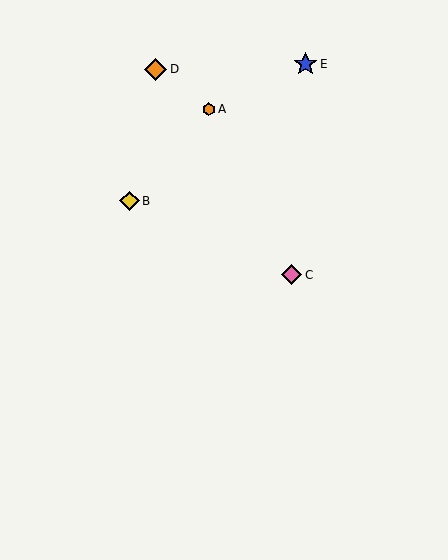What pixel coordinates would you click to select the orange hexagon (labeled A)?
Click at (209, 109) to select the orange hexagon A.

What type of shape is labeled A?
Shape A is an orange hexagon.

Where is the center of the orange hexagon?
The center of the orange hexagon is at (209, 109).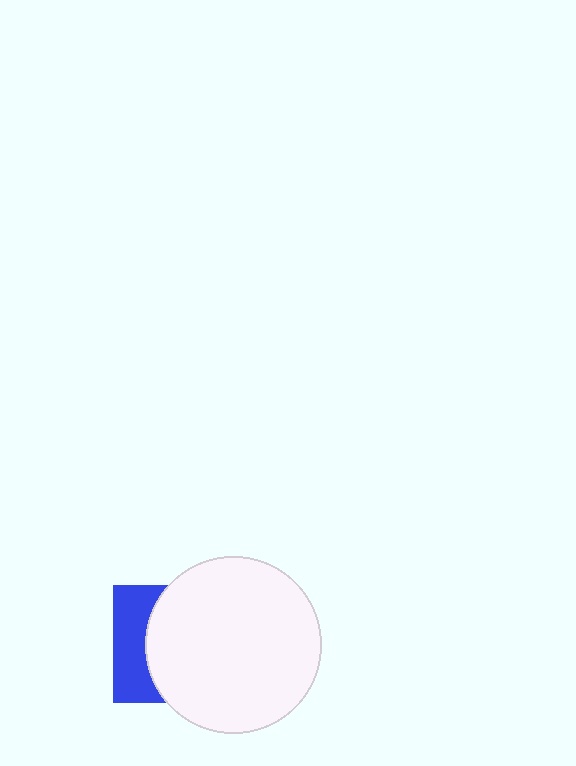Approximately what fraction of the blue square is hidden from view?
Roughly 67% of the blue square is hidden behind the white circle.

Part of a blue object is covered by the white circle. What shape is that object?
It is a square.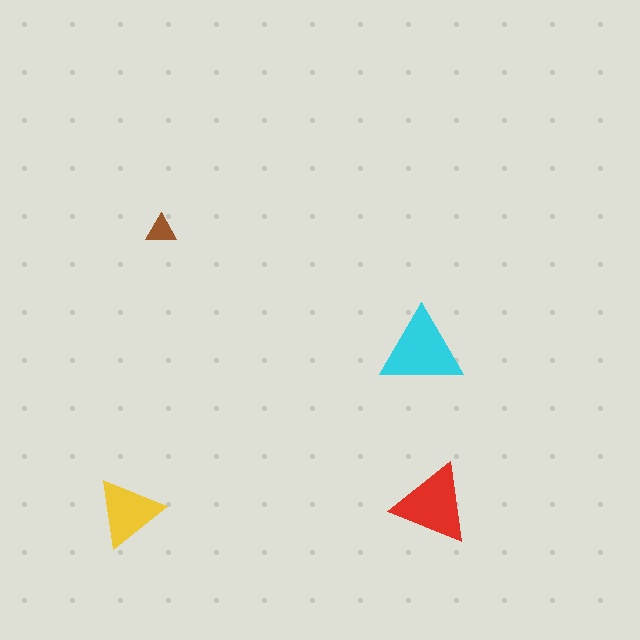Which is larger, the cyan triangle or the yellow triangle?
The cyan one.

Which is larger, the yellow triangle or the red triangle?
The red one.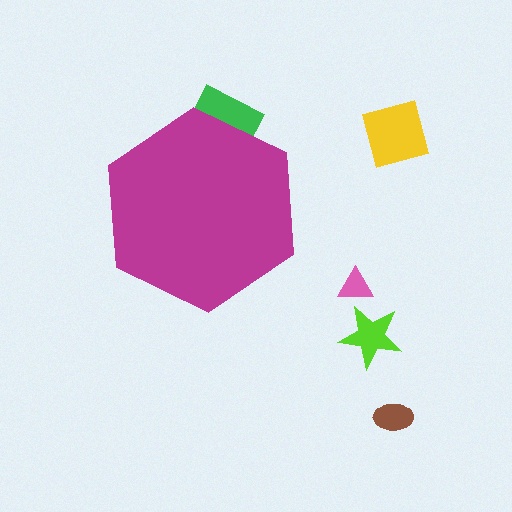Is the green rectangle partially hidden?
Yes, the green rectangle is partially hidden behind the magenta hexagon.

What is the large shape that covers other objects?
A magenta hexagon.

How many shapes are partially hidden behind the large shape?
1 shape is partially hidden.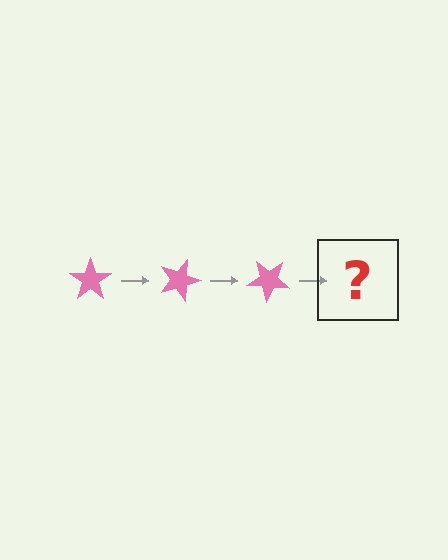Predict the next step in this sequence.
The next step is a pink star rotated 60 degrees.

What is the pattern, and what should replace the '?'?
The pattern is that the star rotates 20 degrees each step. The '?' should be a pink star rotated 60 degrees.